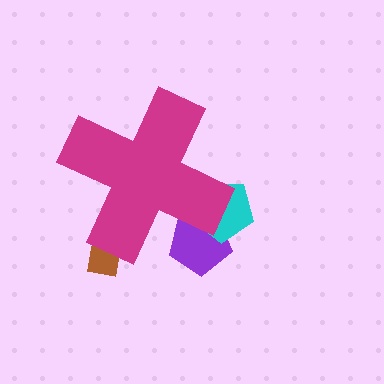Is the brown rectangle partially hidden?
Yes, the brown rectangle is partially hidden behind the magenta cross.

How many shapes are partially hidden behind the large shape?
3 shapes are partially hidden.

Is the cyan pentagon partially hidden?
Yes, the cyan pentagon is partially hidden behind the magenta cross.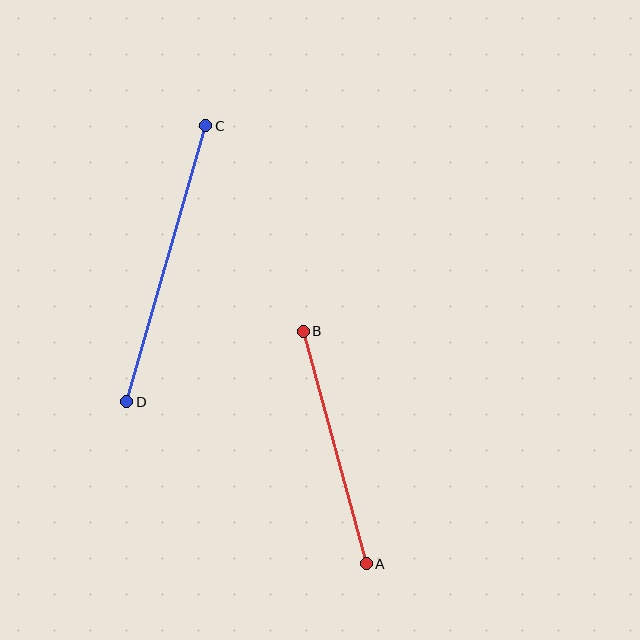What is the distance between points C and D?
The distance is approximately 287 pixels.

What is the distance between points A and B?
The distance is approximately 241 pixels.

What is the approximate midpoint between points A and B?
The midpoint is at approximately (335, 447) pixels.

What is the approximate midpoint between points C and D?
The midpoint is at approximately (166, 264) pixels.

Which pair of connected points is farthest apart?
Points C and D are farthest apart.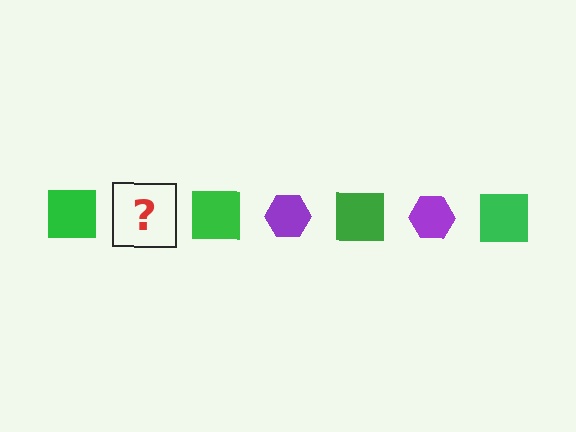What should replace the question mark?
The question mark should be replaced with a purple hexagon.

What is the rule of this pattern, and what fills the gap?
The rule is that the pattern alternates between green square and purple hexagon. The gap should be filled with a purple hexagon.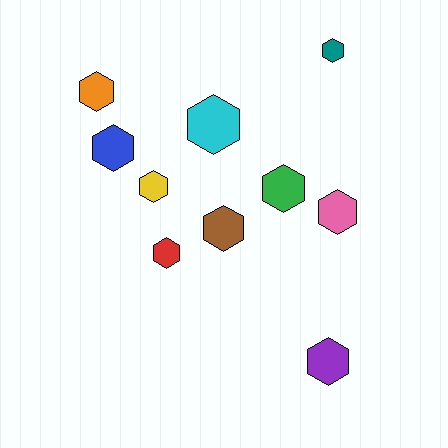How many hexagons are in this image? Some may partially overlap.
There are 10 hexagons.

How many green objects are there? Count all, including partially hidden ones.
There is 1 green object.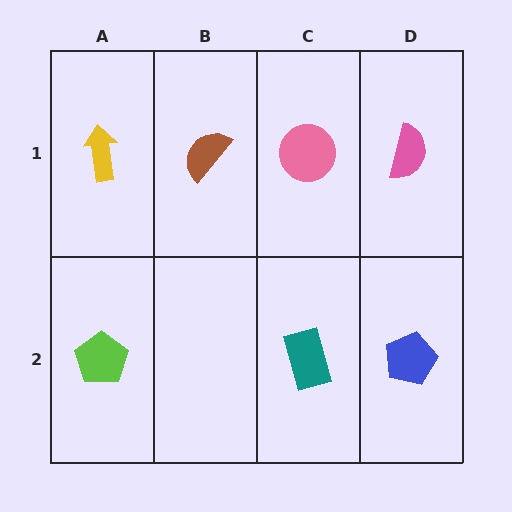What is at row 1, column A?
A yellow arrow.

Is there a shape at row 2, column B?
No, that cell is empty.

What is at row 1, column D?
A pink semicircle.